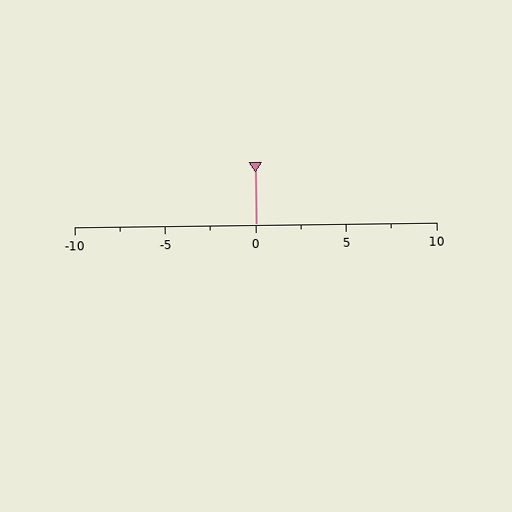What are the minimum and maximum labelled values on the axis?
The axis runs from -10 to 10.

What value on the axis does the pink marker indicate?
The marker indicates approximately 0.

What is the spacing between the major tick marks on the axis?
The major ticks are spaced 5 apart.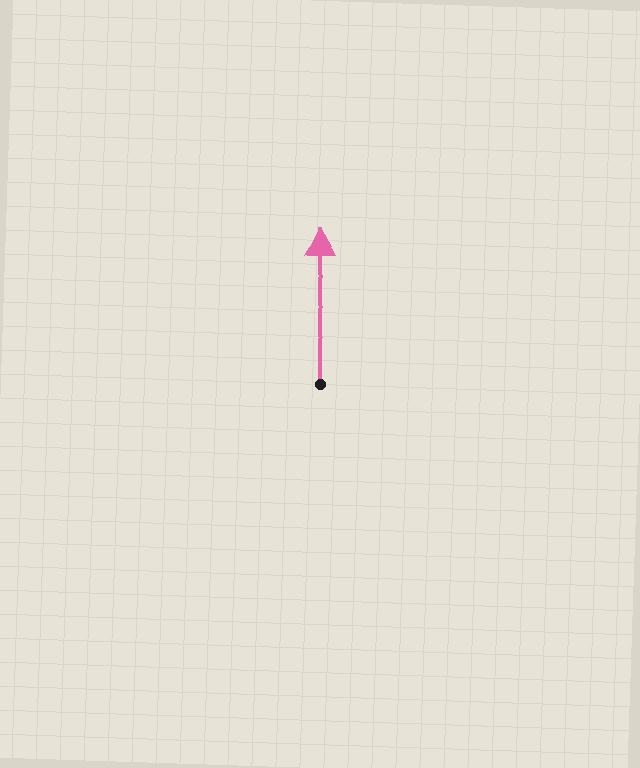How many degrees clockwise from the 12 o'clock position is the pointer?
Approximately 358 degrees.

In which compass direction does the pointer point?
North.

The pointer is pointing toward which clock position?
Roughly 12 o'clock.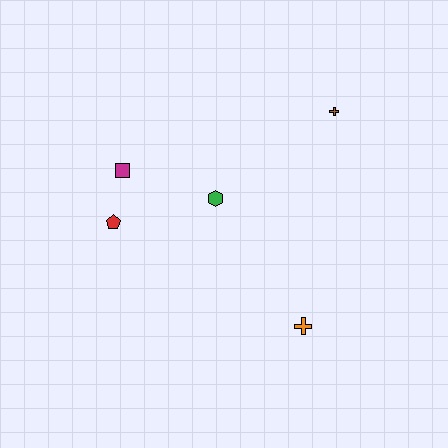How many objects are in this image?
There are 5 objects.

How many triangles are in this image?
There are no triangles.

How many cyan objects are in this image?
There are no cyan objects.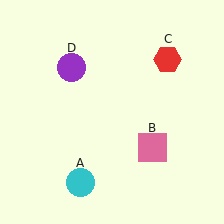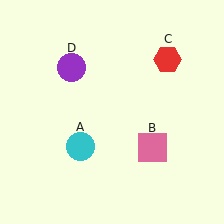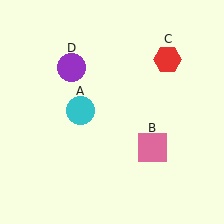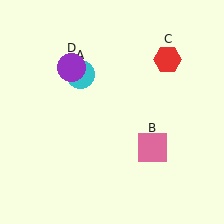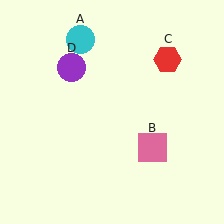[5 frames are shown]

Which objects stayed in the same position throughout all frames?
Pink square (object B) and red hexagon (object C) and purple circle (object D) remained stationary.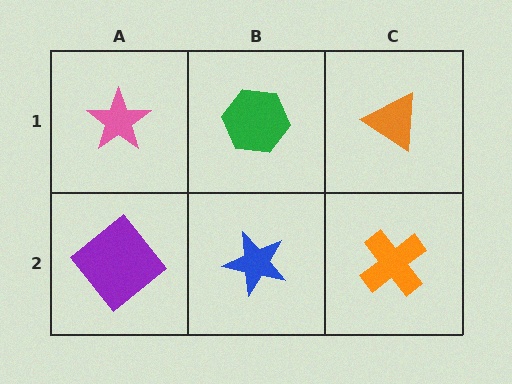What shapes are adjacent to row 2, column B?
A green hexagon (row 1, column B), a purple diamond (row 2, column A), an orange cross (row 2, column C).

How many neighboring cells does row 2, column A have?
2.